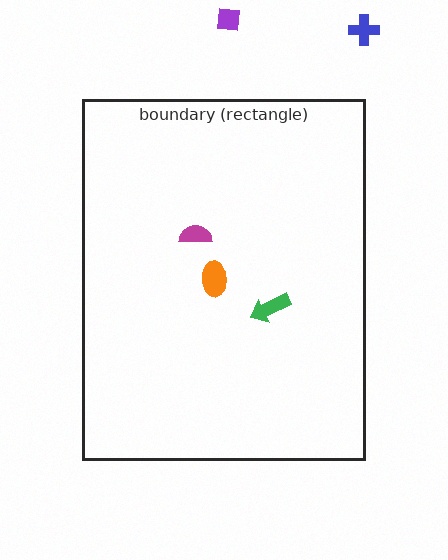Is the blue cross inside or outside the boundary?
Outside.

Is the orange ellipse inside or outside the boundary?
Inside.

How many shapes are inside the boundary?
3 inside, 2 outside.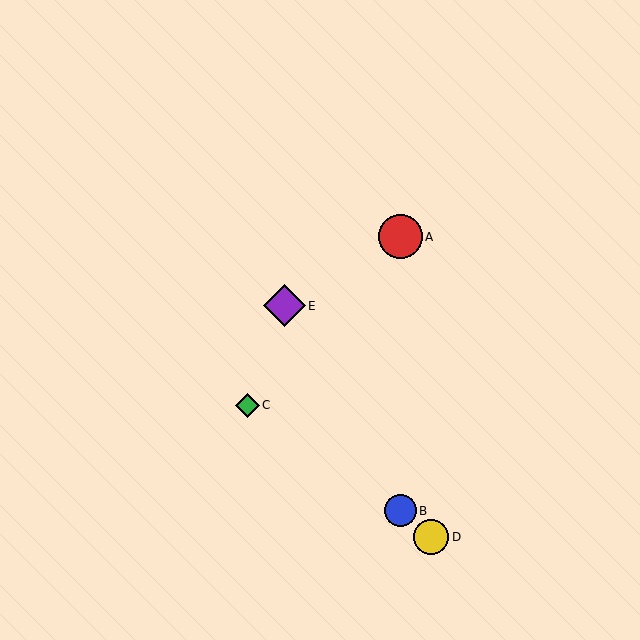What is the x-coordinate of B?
Object B is at x≈400.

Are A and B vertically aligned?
Yes, both are at x≈400.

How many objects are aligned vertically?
2 objects (A, B) are aligned vertically.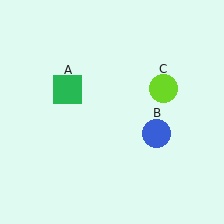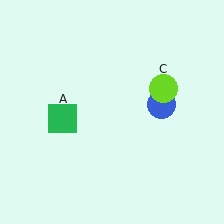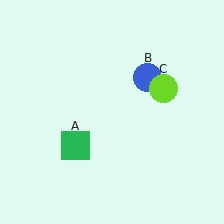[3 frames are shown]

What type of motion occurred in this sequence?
The green square (object A), blue circle (object B) rotated counterclockwise around the center of the scene.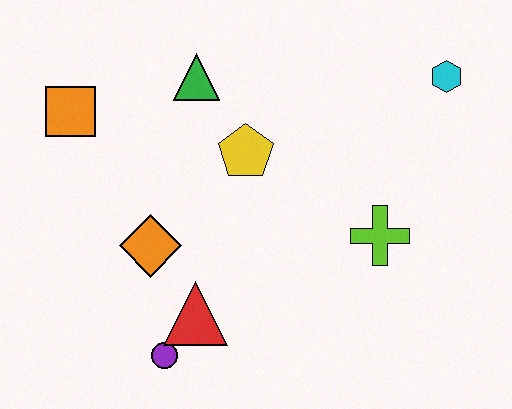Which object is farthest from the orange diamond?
The cyan hexagon is farthest from the orange diamond.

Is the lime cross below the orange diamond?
No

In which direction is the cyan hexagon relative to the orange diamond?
The cyan hexagon is to the right of the orange diamond.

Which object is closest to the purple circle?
The red triangle is closest to the purple circle.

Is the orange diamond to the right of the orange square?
Yes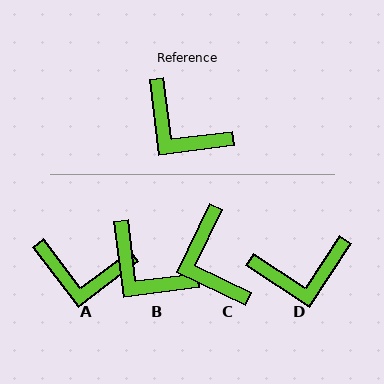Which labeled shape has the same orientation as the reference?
B.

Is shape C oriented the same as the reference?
No, it is off by about 33 degrees.